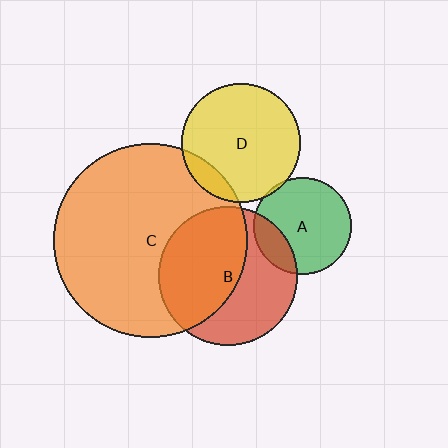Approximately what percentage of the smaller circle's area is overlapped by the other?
Approximately 5%.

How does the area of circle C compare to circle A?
Approximately 3.9 times.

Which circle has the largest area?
Circle C (orange).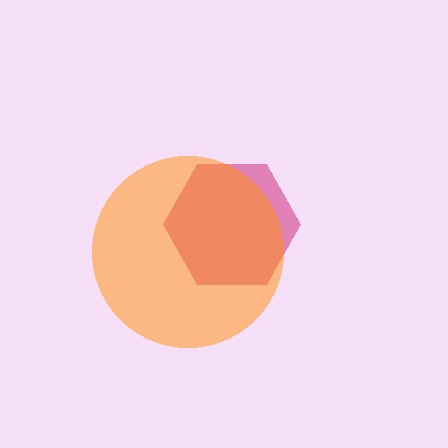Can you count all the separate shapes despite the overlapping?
Yes, there are 2 separate shapes.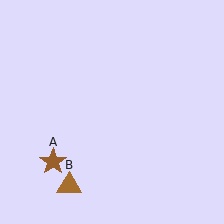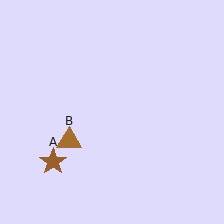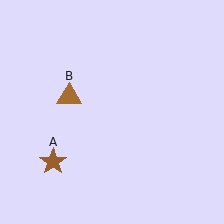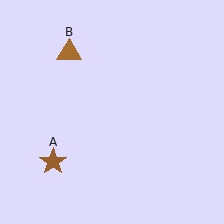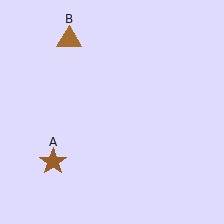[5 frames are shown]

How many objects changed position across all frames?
1 object changed position: brown triangle (object B).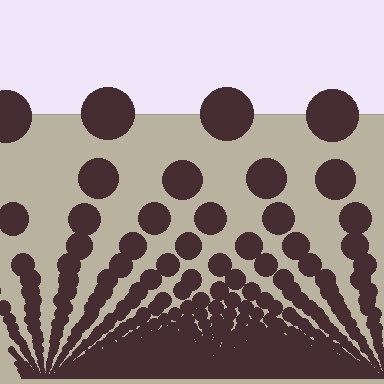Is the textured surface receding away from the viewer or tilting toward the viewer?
The surface appears to tilt toward the viewer. Texture elements get larger and sparser toward the top.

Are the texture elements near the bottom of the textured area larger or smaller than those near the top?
Smaller. The gradient is inverted — elements near the bottom are smaller and denser.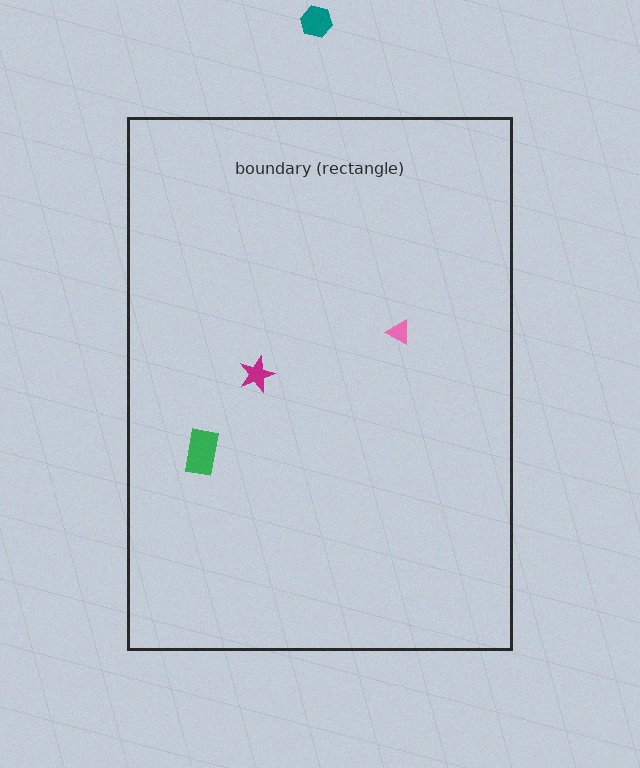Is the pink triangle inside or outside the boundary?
Inside.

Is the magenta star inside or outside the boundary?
Inside.